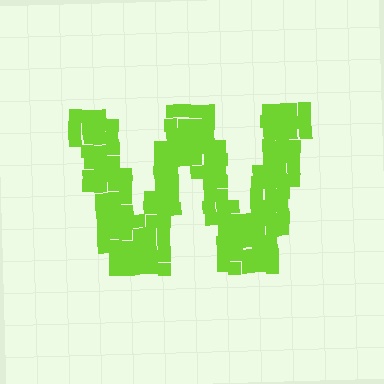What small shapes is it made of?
It is made of small squares.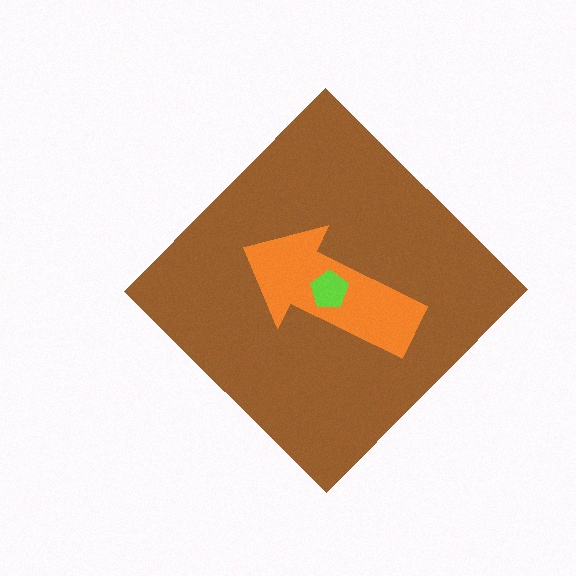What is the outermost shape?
The brown diamond.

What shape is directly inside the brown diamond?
The orange arrow.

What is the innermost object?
The lime pentagon.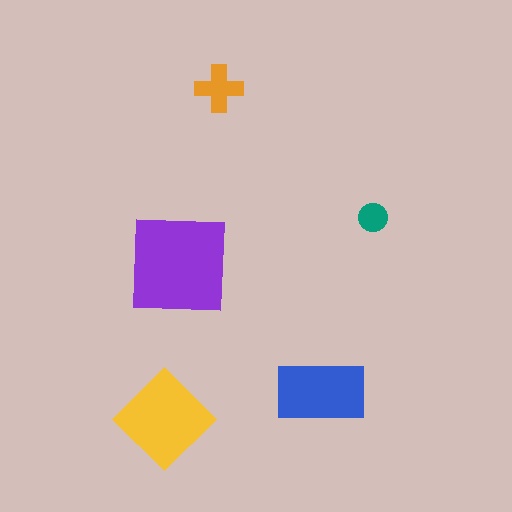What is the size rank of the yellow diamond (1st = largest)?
2nd.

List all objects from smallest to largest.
The teal circle, the orange cross, the blue rectangle, the yellow diamond, the purple square.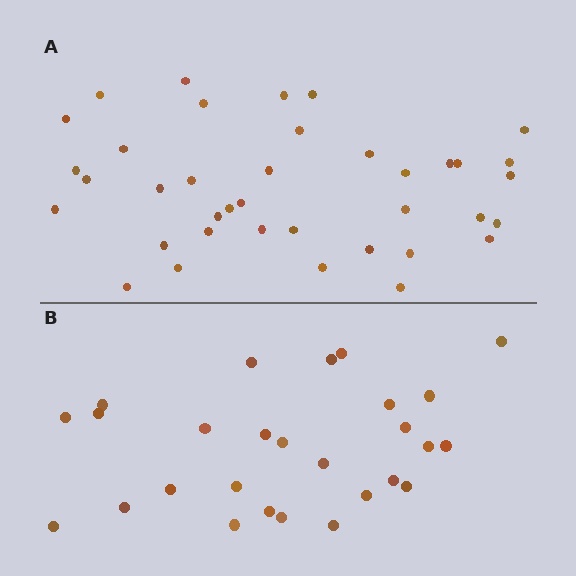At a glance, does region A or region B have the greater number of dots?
Region A (the top region) has more dots.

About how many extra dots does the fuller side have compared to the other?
Region A has roughly 12 or so more dots than region B.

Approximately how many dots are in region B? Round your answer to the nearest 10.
About 30 dots. (The exact count is 27, which rounds to 30.)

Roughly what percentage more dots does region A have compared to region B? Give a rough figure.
About 40% more.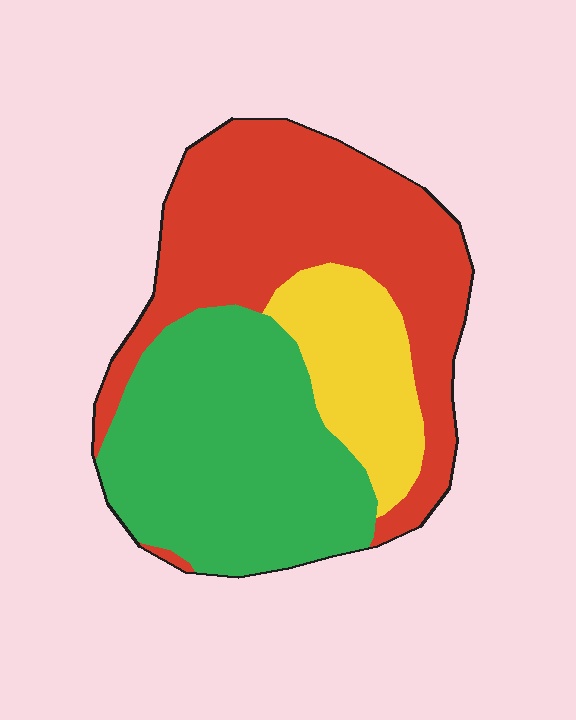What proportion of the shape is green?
Green takes up about two fifths (2/5) of the shape.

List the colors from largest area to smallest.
From largest to smallest: red, green, yellow.